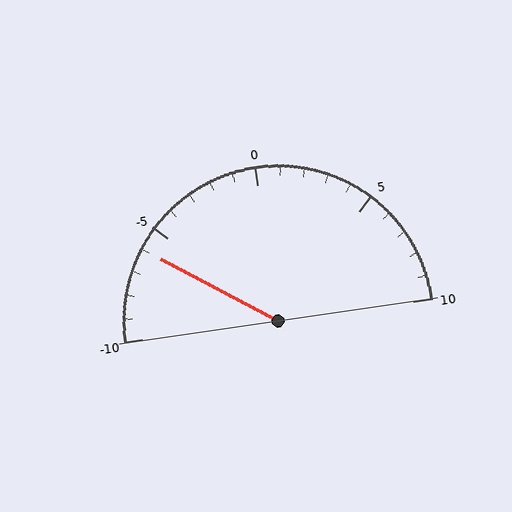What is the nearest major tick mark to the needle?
The nearest major tick mark is -5.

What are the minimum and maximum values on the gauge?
The gauge ranges from -10 to 10.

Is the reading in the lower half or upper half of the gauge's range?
The reading is in the lower half of the range (-10 to 10).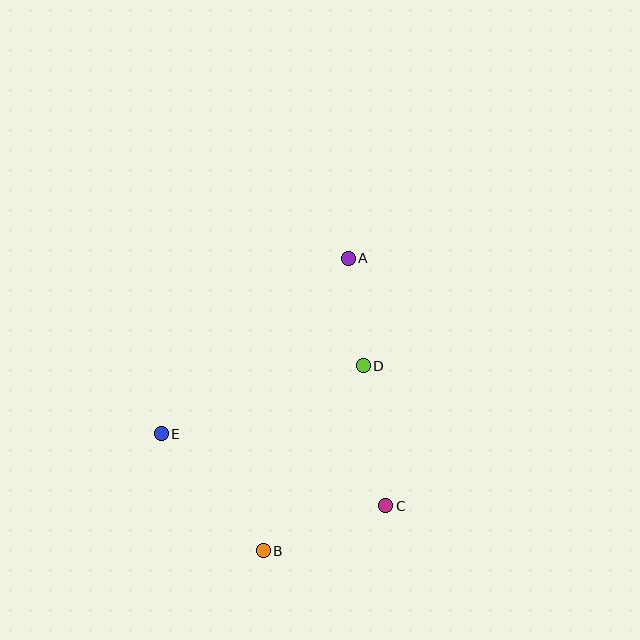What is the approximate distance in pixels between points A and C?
The distance between A and C is approximately 250 pixels.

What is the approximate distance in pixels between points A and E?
The distance between A and E is approximately 257 pixels.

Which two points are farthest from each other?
Points A and B are farthest from each other.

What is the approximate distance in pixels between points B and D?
The distance between B and D is approximately 210 pixels.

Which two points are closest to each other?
Points A and D are closest to each other.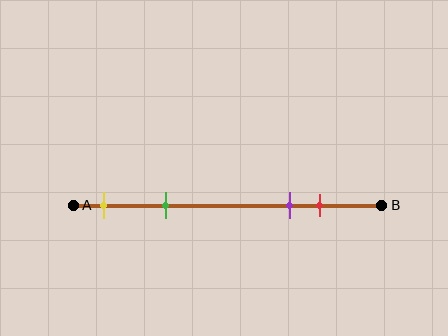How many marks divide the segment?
There are 4 marks dividing the segment.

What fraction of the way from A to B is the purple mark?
The purple mark is approximately 70% (0.7) of the way from A to B.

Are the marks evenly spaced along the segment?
No, the marks are not evenly spaced.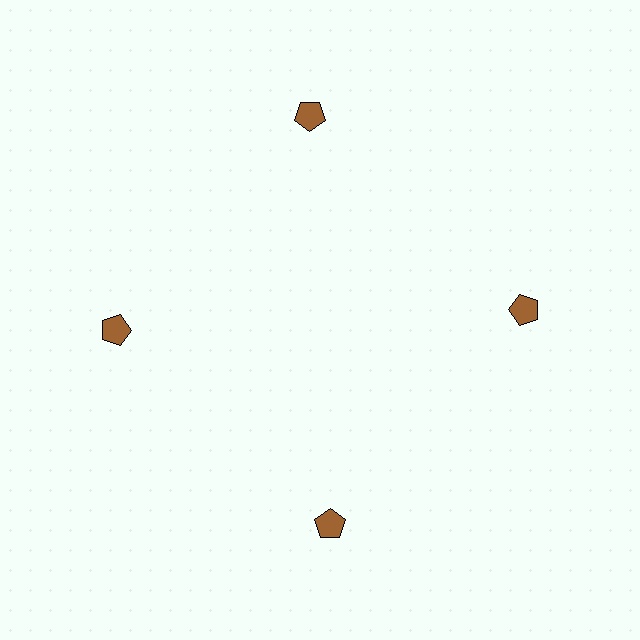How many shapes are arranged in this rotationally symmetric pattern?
There are 4 shapes, arranged in 4 groups of 1.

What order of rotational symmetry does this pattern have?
This pattern has 4-fold rotational symmetry.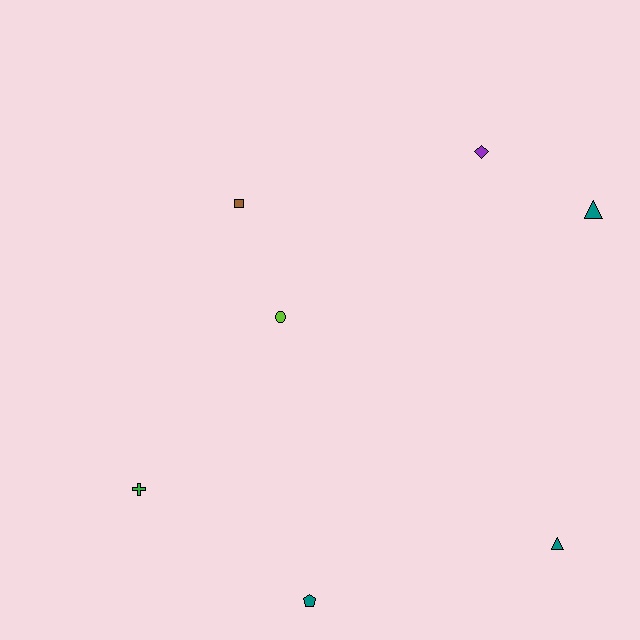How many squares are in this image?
There is 1 square.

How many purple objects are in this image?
There is 1 purple object.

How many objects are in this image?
There are 7 objects.